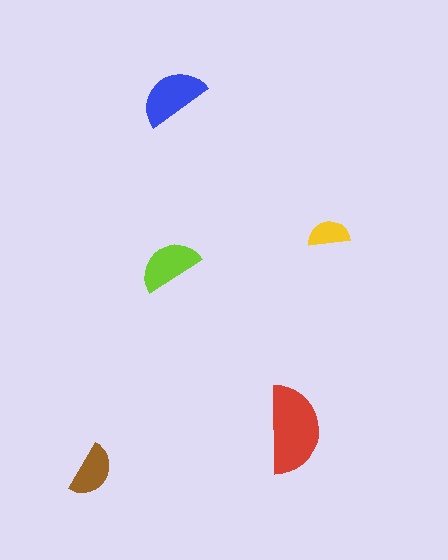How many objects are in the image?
There are 5 objects in the image.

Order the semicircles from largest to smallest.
the red one, the blue one, the lime one, the brown one, the yellow one.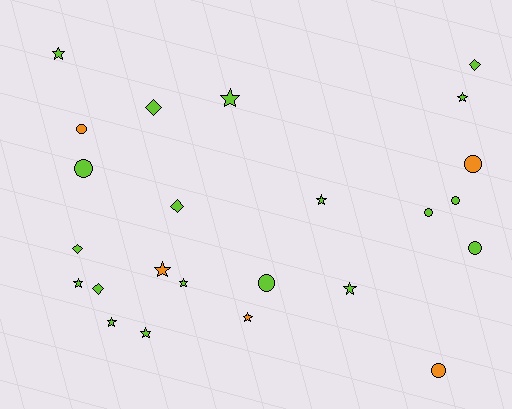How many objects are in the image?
There are 24 objects.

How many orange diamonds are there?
There are no orange diamonds.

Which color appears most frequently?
Lime, with 19 objects.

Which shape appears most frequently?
Star, with 11 objects.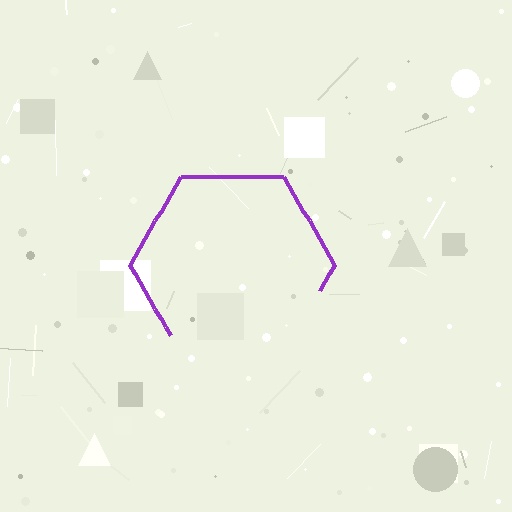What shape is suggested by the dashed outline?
The dashed outline suggests a hexagon.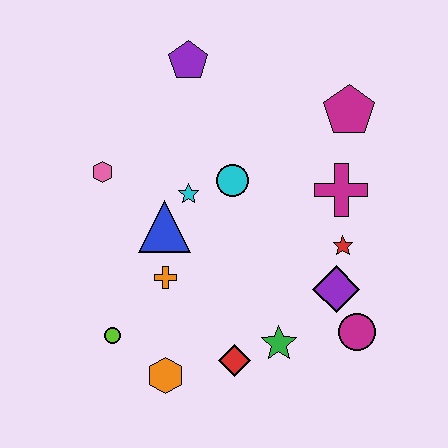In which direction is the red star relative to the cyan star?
The red star is to the right of the cyan star.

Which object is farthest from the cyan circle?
The orange hexagon is farthest from the cyan circle.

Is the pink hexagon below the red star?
No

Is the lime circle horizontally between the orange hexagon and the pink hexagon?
Yes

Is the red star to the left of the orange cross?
No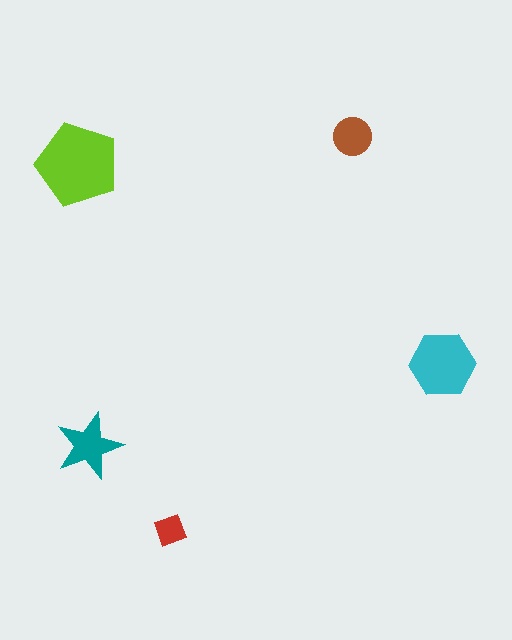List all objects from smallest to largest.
The red diamond, the brown circle, the teal star, the cyan hexagon, the lime pentagon.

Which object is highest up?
The brown circle is topmost.